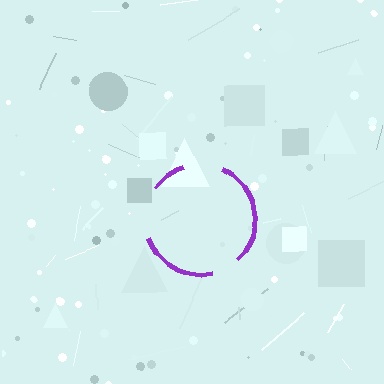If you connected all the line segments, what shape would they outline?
They would outline a circle.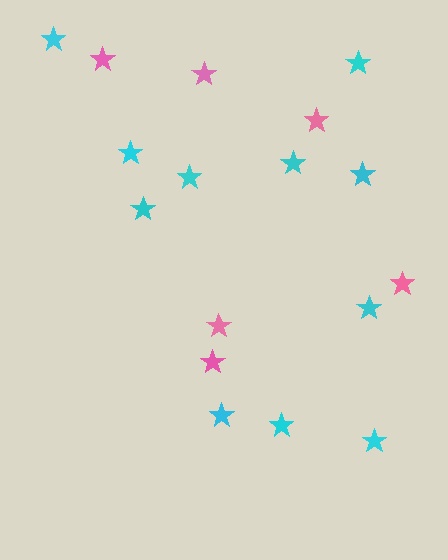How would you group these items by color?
There are 2 groups: one group of pink stars (6) and one group of cyan stars (11).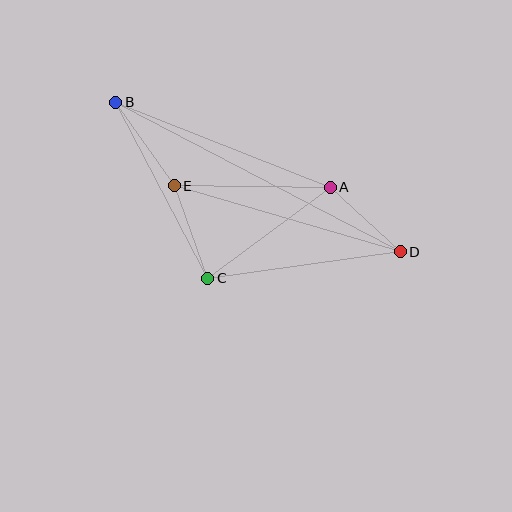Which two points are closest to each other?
Points A and D are closest to each other.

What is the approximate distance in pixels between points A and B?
The distance between A and B is approximately 231 pixels.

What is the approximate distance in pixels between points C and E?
The distance between C and E is approximately 99 pixels.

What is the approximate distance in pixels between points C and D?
The distance between C and D is approximately 194 pixels.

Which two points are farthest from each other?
Points B and D are farthest from each other.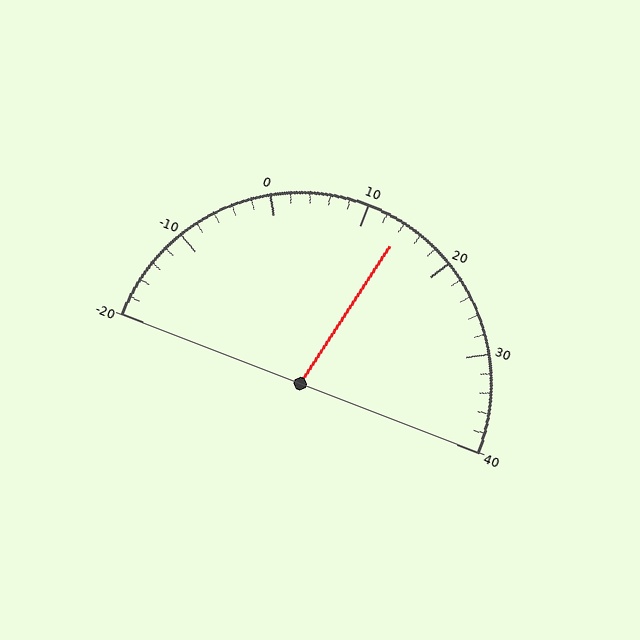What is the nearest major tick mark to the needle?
The nearest major tick mark is 10.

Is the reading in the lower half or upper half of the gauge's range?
The reading is in the upper half of the range (-20 to 40).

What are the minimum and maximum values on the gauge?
The gauge ranges from -20 to 40.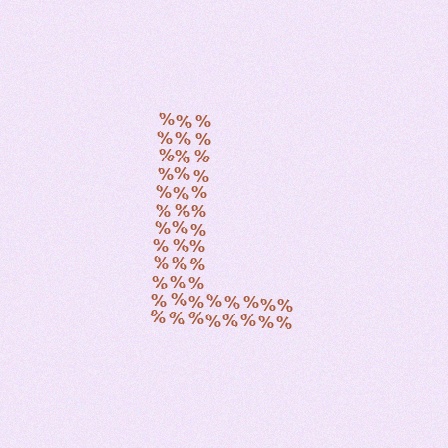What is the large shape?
The large shape is the letter L.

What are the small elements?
The small elements are percent signs.